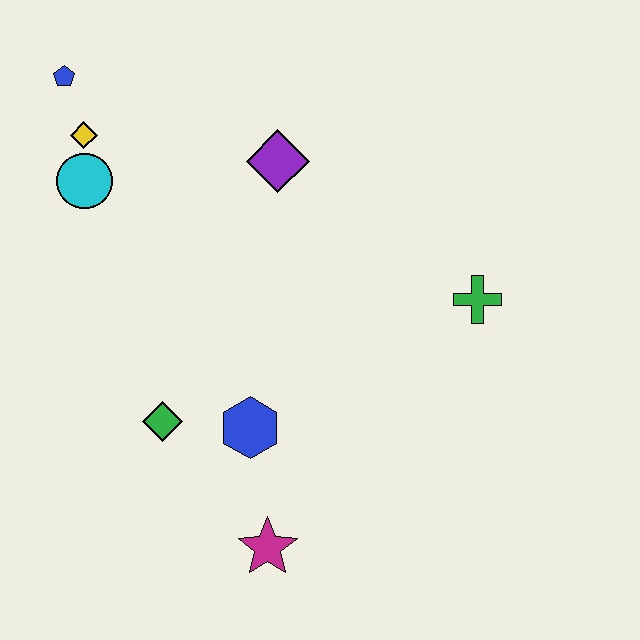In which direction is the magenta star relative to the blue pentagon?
The magenta star is below the blue pentagon.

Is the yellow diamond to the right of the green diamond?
No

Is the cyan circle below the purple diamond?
Yes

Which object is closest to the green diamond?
The blue hexagon is closest to the green diamond.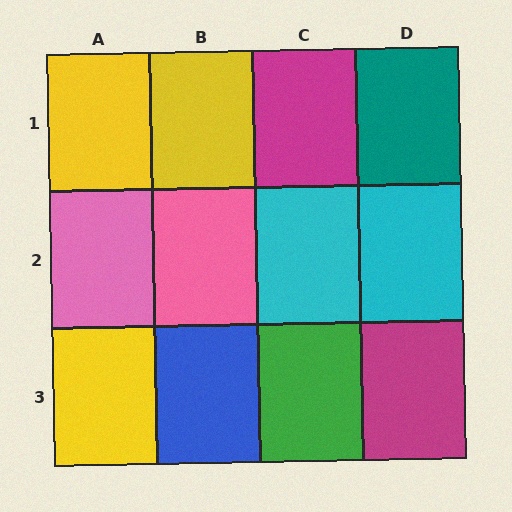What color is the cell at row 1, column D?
Teal.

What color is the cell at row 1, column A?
Yellow.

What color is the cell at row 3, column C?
Green.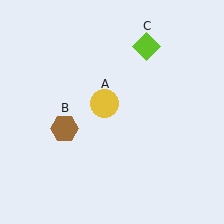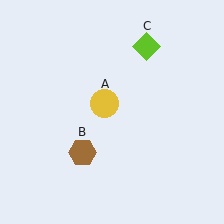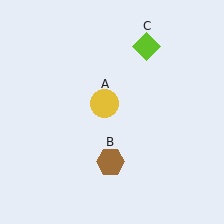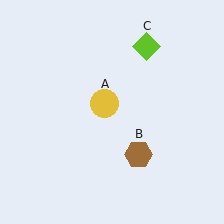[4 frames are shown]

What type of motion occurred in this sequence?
The brown hexagon (object B) rotated counterclockwise around the center of the scene.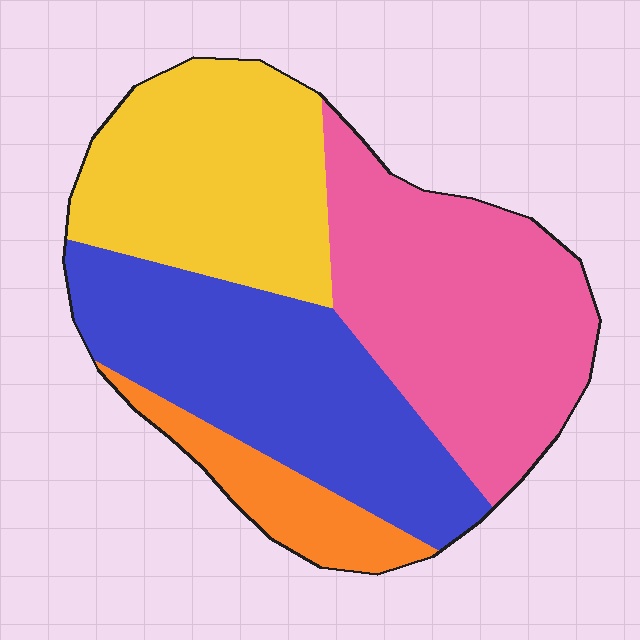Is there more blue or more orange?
Blue.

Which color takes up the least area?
Orange, at roughly 10%.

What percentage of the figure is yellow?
Yellow covers around 25% of the figure.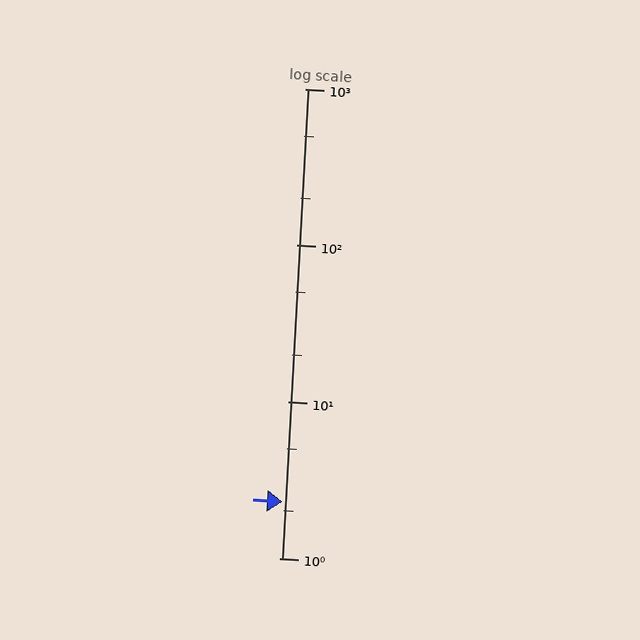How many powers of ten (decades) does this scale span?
The scale spans 3 decades, from 1 to 1000.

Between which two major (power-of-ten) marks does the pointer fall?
The pointer is between 1 and 10.